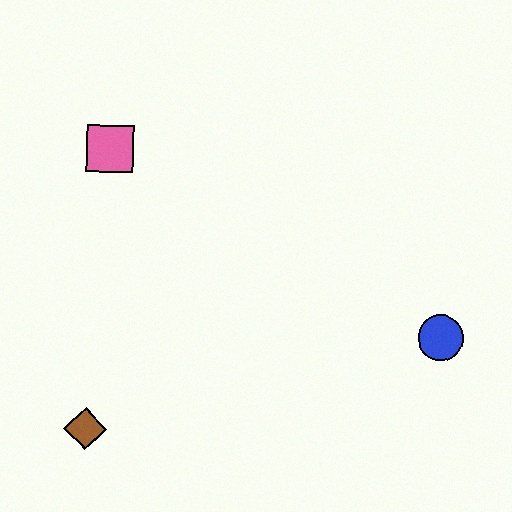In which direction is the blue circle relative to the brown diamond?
The blue circle is to the right of the brown diamond.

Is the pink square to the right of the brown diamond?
Yes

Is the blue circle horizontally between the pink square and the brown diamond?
No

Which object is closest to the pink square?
The brown diamond is closest to the pink square.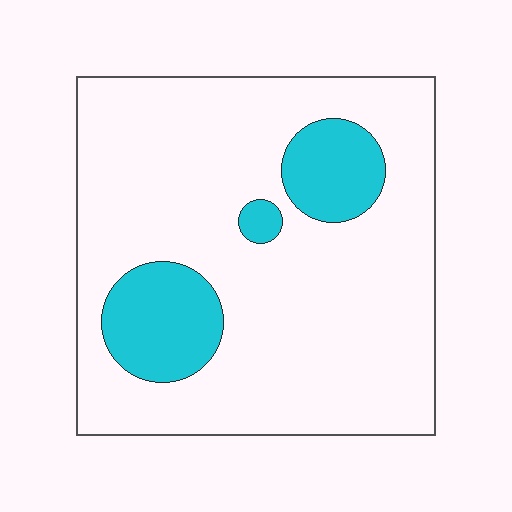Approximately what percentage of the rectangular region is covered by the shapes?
Approximately 15%.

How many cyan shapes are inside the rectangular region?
3.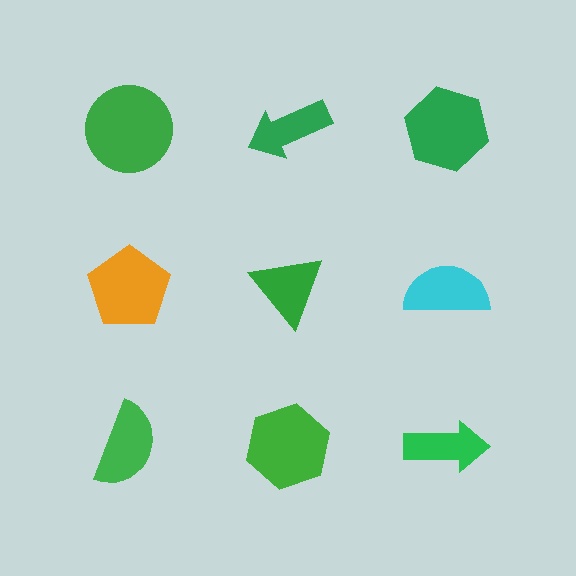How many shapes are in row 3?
3 shapes.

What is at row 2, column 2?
A green triangle.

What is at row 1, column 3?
A green hexagon.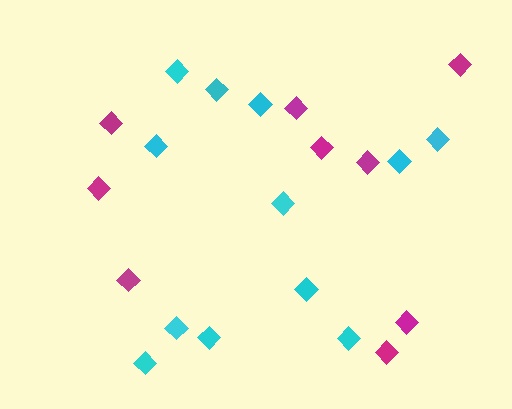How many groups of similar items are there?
There are 2 groups: one group of magenta diamonds (9) and one group of cyan diamonds (12).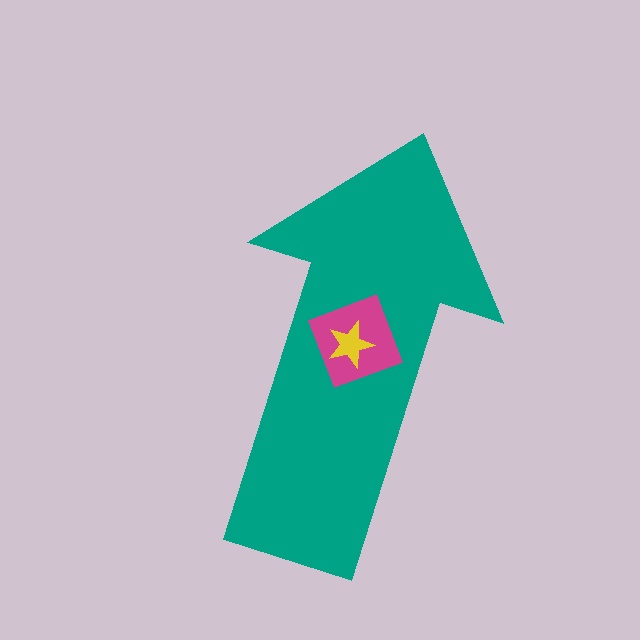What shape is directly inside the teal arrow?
The magenta square.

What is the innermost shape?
The yellow star.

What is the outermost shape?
The teal arrow.